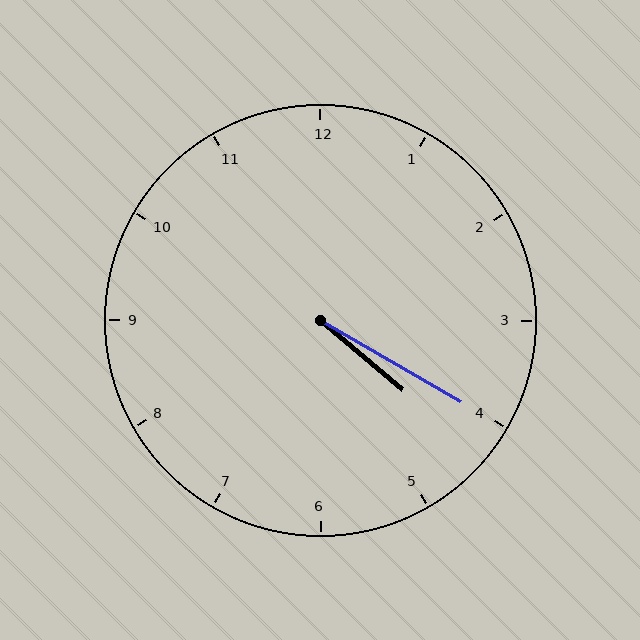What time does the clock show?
4:20.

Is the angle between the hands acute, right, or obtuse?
It is acute.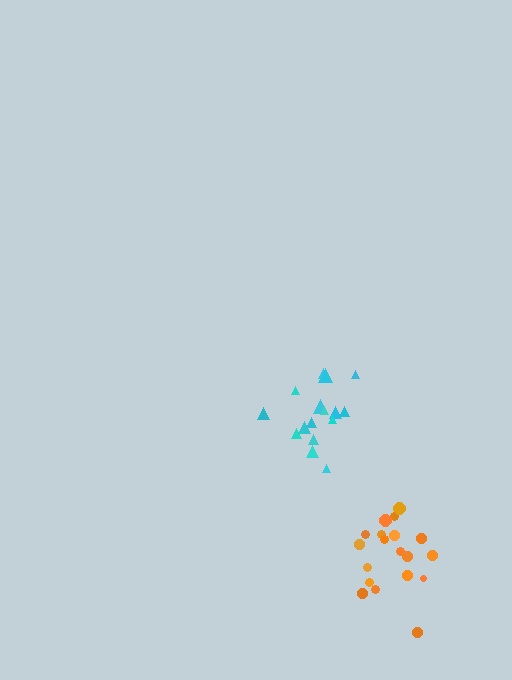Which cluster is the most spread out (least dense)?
Cyan.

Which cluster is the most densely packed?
Orange.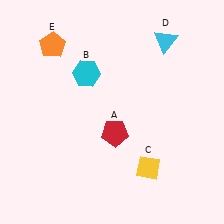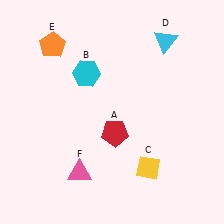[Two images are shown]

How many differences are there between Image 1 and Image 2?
There is 1 difference between the two images.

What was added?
A pink triangle (F) was added in Image 2.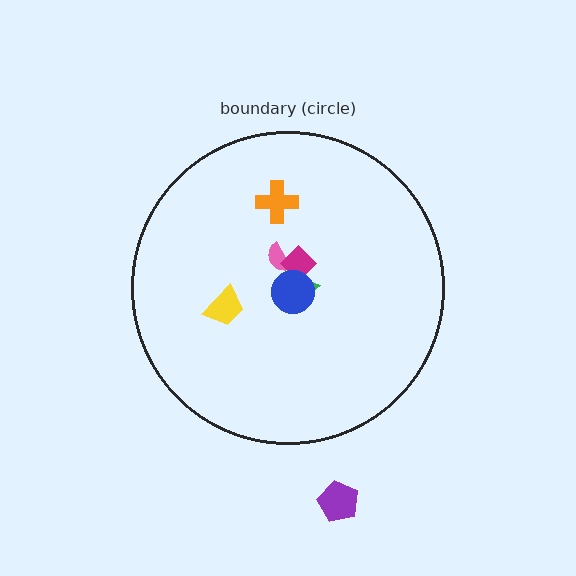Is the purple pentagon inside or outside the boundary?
Outside.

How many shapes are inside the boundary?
6 inside, 1 outside.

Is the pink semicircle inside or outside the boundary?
Inside.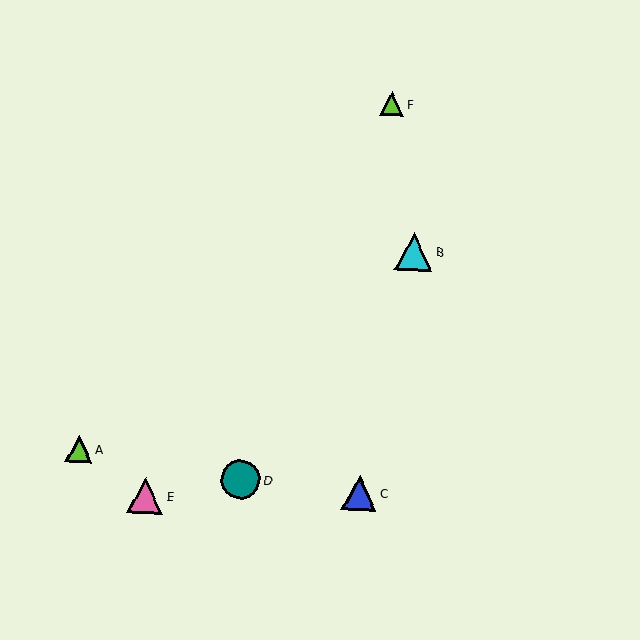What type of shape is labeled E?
Shape E is a pink triangle.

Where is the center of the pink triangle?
The center of the pink triangle is at (145, 496).